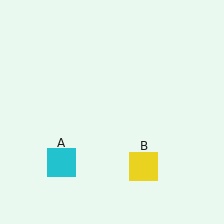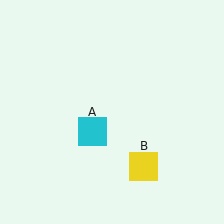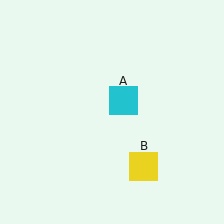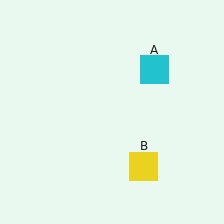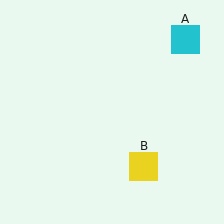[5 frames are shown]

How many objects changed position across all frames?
1 object changed position: cyan square (object A).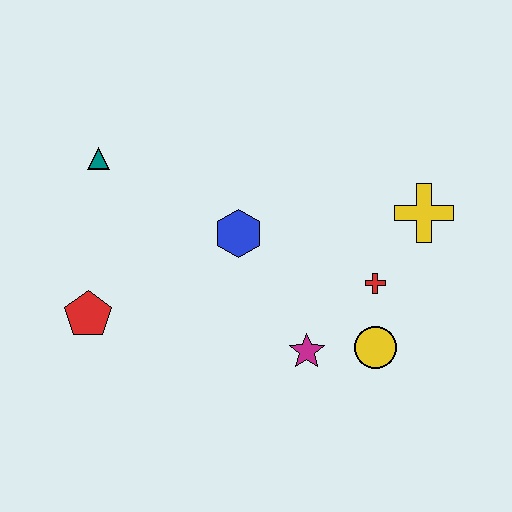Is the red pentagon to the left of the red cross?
Yes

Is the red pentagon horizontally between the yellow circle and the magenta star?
No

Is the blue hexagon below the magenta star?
No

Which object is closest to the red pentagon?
The teal triangle is closest to the red pentagon.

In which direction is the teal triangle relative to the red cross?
The teal triangle is to the left of the red cross.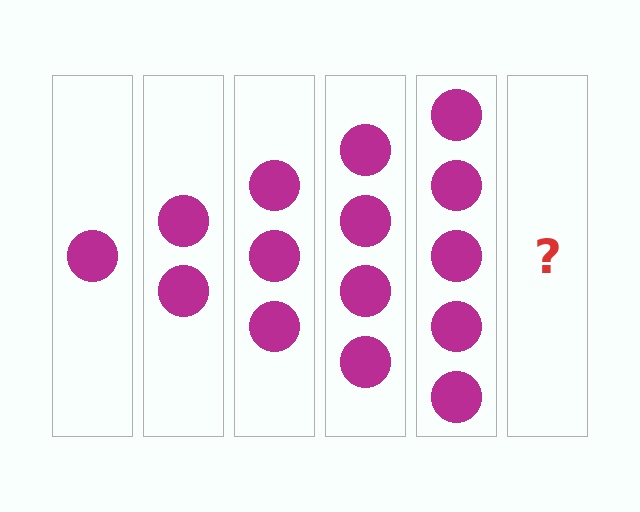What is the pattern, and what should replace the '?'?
The pattern is that each step adds one more circle. The '?' should be 6 circles.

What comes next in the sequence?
The next element should be 6 circles.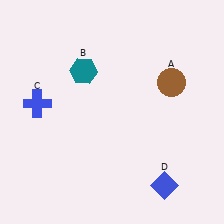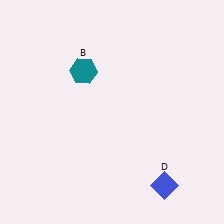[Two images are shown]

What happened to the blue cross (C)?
The blue cross (C) was removed in Image 2. It was in the top-left area of Image 1.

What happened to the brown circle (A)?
The brown circle (A) was removed in Image 2. It was in the top-right area of Image 1.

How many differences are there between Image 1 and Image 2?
There are 2 differences between the two images.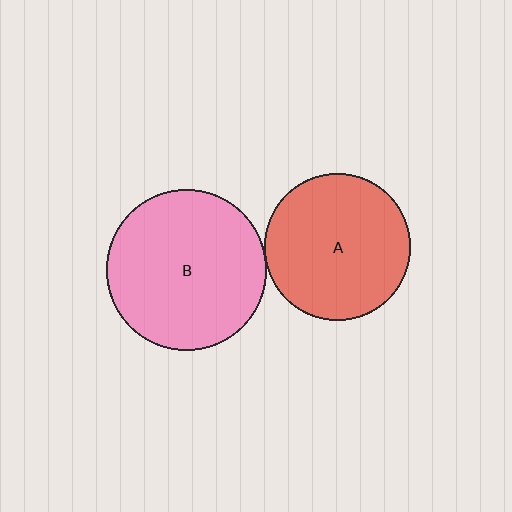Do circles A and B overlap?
Yes.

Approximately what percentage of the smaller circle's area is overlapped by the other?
Approximately 5%.